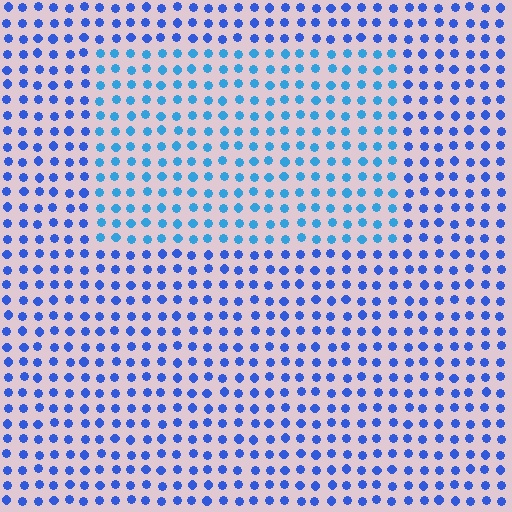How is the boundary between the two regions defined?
The boundary is defined purely by a slight shift in hue (about 26 degrees). Spacing, size, and orientation are identical on both sides.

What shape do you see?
I see a rectangle.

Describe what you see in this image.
The image is filled with small blue elements in a uniform arrangement. A rectangle-shaped region is visible where the elements are tinted to a slightly different hue, forming a subtle color boundary.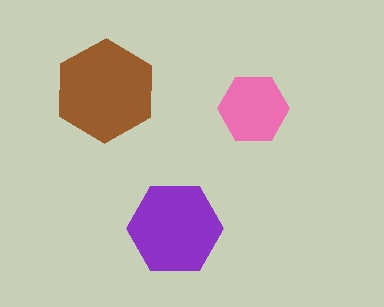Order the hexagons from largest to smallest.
the brown one, the purple one, the pink one.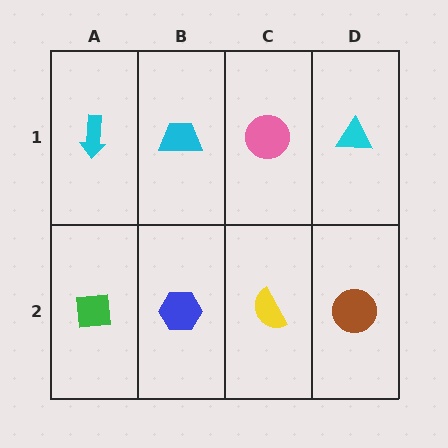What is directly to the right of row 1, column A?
A cyan trapezoid.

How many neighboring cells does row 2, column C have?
3.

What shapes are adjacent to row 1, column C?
A yellow semicircle (row 2, column C), a cyan trapezoid (row 1, column B), a cyan triangle (row 1, column D).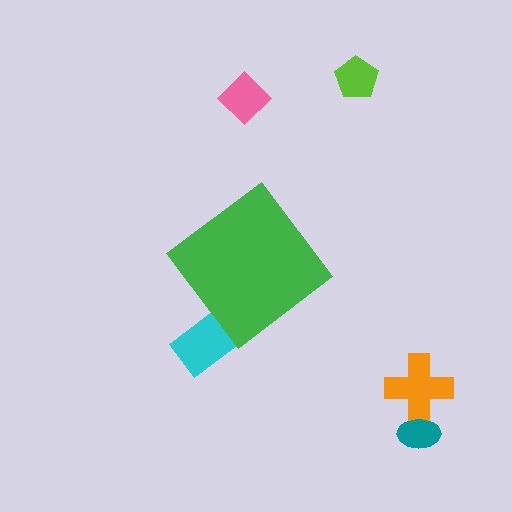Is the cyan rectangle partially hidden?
Yes, the cyan rectangle is partially hidden behind the green diamond.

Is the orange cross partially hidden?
No, the orange cross is fully visible.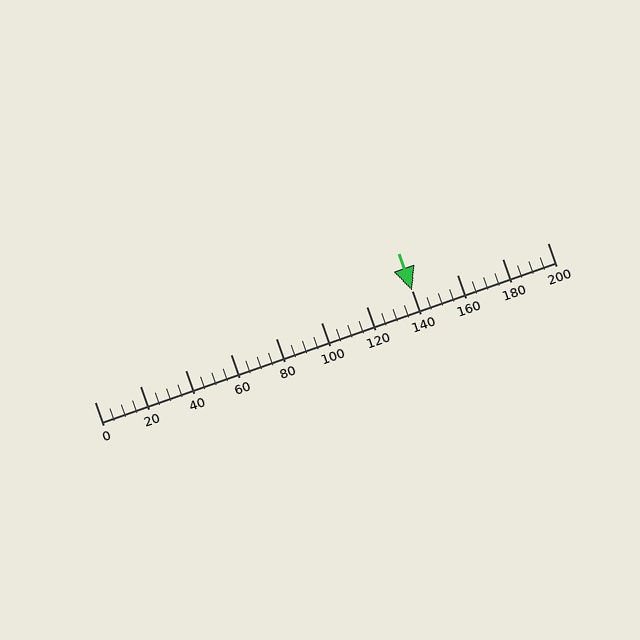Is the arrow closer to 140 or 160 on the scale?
The arrow is closer to 140.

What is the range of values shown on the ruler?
The ruler shows values from 0 to 200.